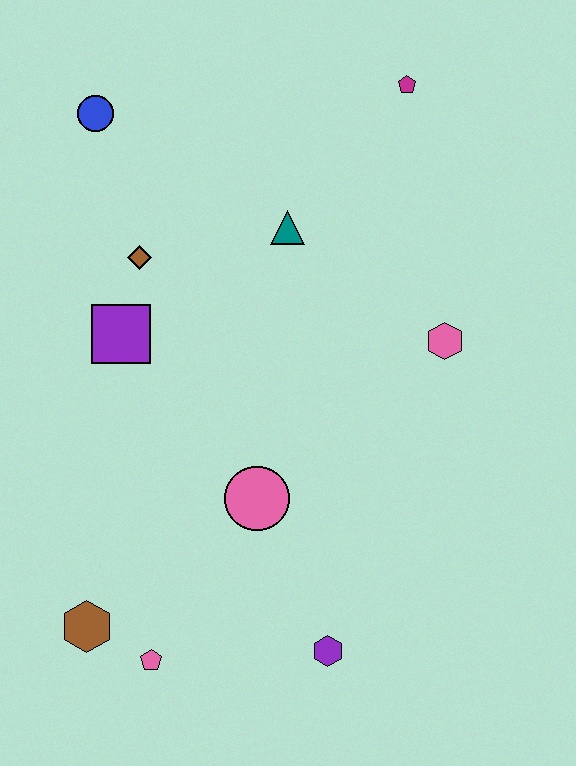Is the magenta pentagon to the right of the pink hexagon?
No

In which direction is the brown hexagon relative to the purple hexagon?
The brown hexagon is to the left of the purple hexagon.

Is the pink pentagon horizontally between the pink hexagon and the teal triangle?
No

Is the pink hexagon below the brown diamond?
Yes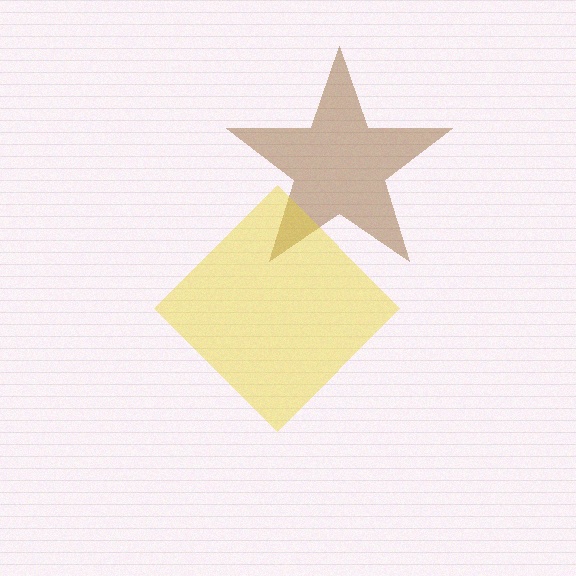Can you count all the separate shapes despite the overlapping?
Yes, there are 2 separate shapes.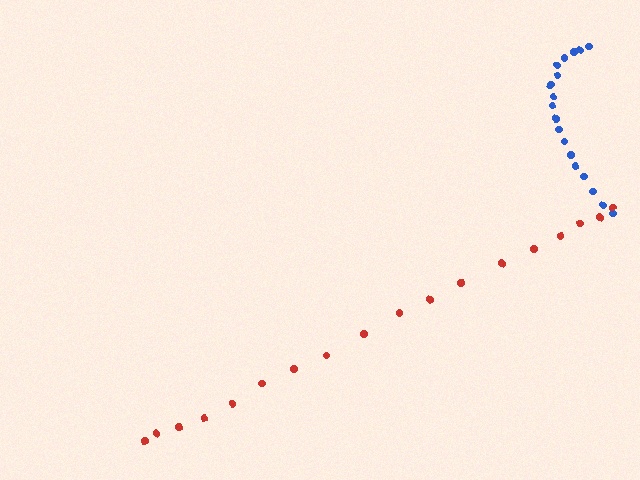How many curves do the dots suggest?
There are 2 distinct paths.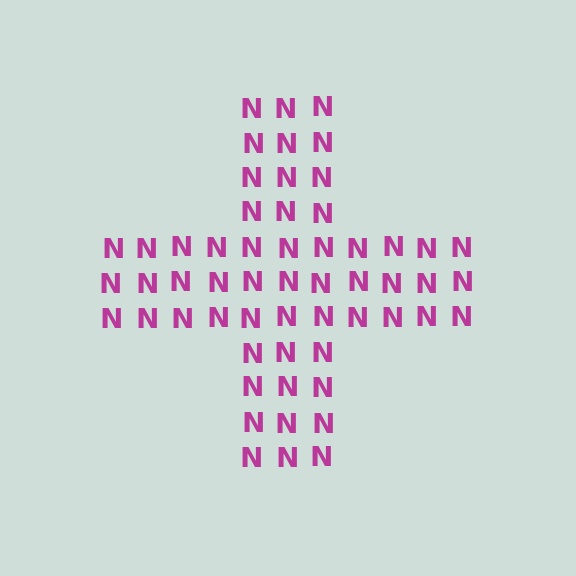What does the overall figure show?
The overall figure shows a cross.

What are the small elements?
The small elements are letter N's.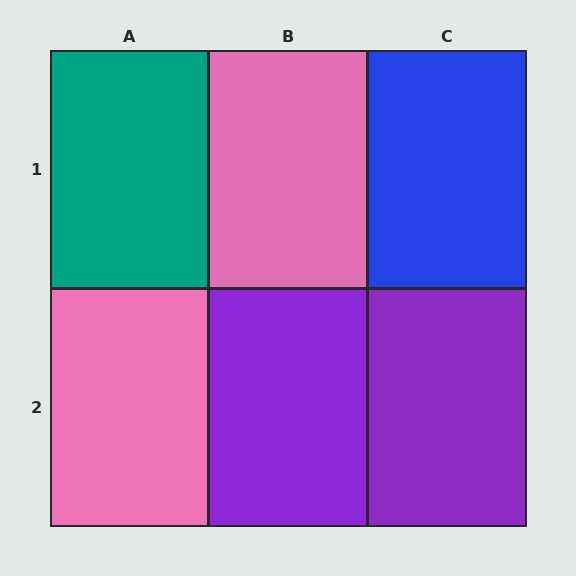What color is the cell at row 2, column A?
Pink.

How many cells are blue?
1 cell is blue.